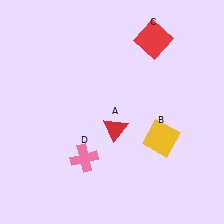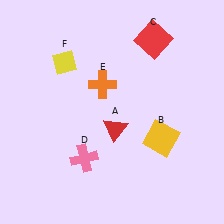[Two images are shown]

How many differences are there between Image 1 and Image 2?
There are 2 differences between the two images.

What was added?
An orange cross (E), a yellow diamond (F) were added in Image 2.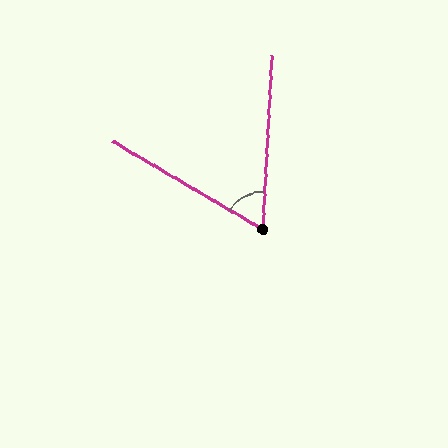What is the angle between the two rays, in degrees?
Approximately 62 degrees.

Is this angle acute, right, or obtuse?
It is acute.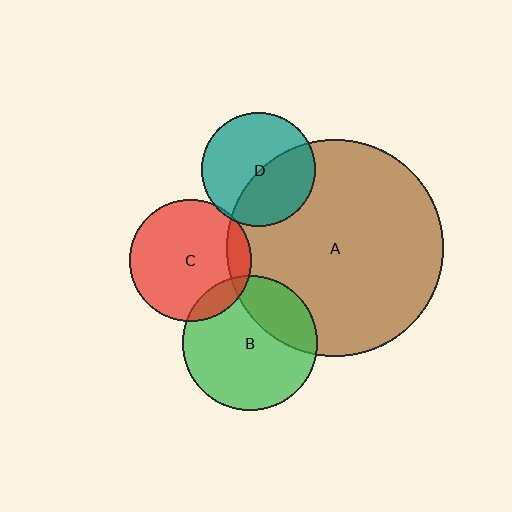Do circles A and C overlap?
Yes.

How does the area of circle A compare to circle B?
Approximately 2.6 times.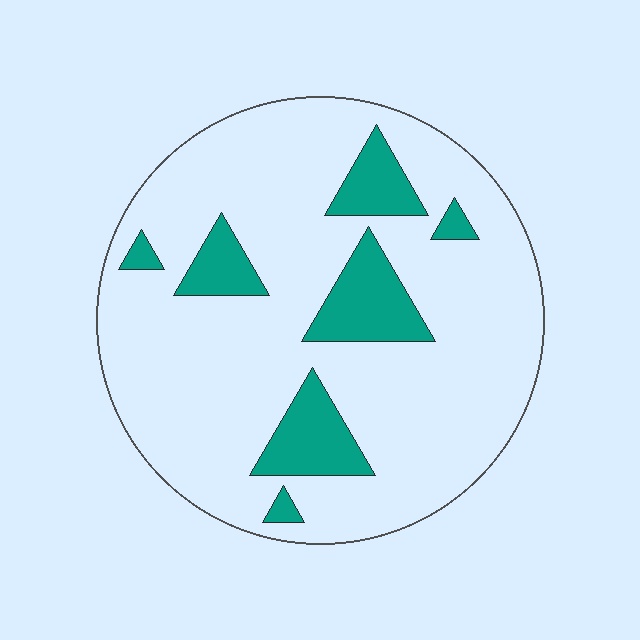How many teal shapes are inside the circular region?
7.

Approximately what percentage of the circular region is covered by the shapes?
Approximately 15%.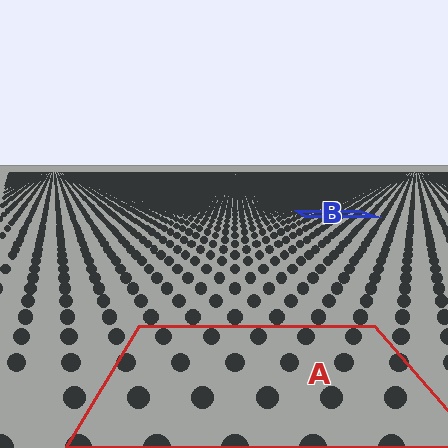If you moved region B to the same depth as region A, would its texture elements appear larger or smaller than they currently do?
They would appear larger. At a closer depth, the same texture elements are projected at a bigger on-screen size.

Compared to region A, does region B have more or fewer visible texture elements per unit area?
Region B has more texture elements per unit area — they are packed more densely because it is farther away.